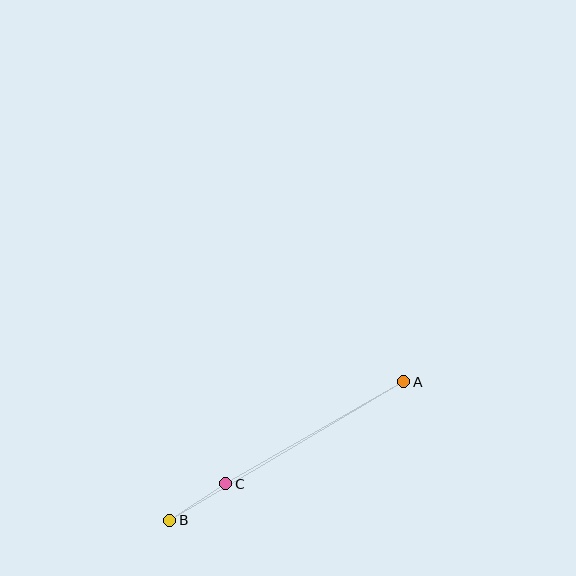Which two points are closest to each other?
Points B and C are closest to each other.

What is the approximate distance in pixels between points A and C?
The distance between A and C is approximately 205 pixels.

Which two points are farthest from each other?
Points A and B are farthest from each other.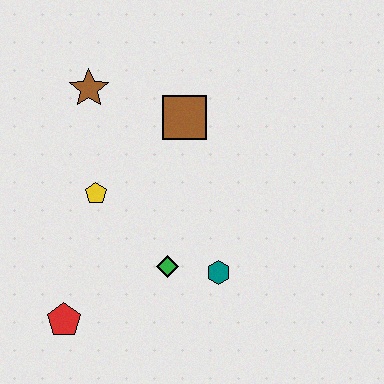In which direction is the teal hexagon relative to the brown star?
The teal hexagon is below the brown star.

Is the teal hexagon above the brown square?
No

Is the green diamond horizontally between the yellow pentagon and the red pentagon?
No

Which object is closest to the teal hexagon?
The green diamond is closest to the teal hexagon.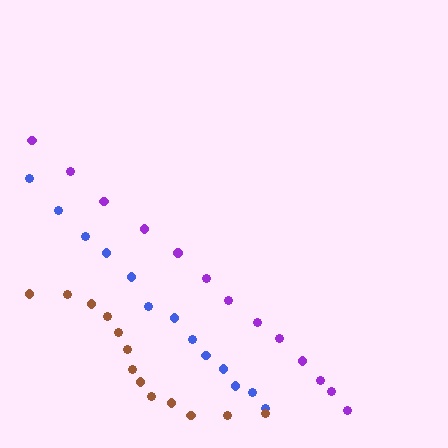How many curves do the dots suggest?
There are 3 distinct paths.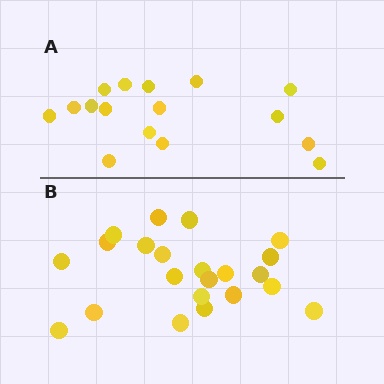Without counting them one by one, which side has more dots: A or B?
Region B (the bottom region) has more dots.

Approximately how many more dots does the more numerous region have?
Region B has about 6 more dots than region A.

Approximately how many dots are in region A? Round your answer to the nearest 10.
About 20 dots. (The exact count is 16, which rounds to 20.)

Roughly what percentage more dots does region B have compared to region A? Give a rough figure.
About 40% more.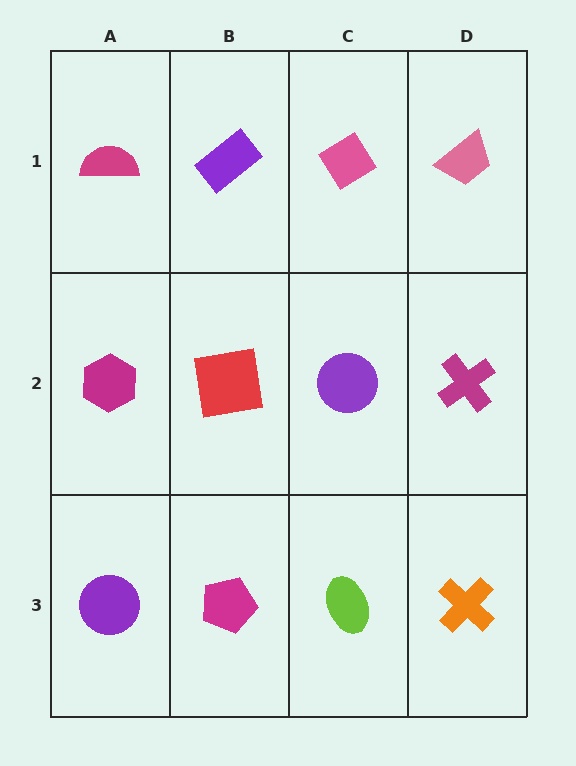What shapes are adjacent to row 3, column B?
A red square (row 2, column B), a purple circle (row 3, column A), a lime ellipse (row 3, column C).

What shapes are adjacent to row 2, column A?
A magenta semicircle (row 1, column A), a purple circle (row 3, column A), a red square (row 2, column B).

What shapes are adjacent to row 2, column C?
A pink diamond (row 1, column C), a lime ellipse (row 3, column C), a red square (row 2, column B), a magenta cross (row 2, column D).